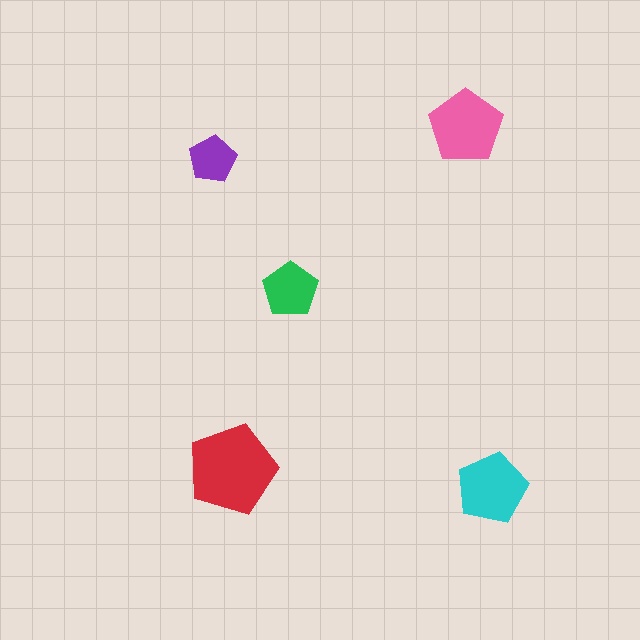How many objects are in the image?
There are 5 objects in the image.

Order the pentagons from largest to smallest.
the red one, the pink one, the cyan one, the green one, the purple one.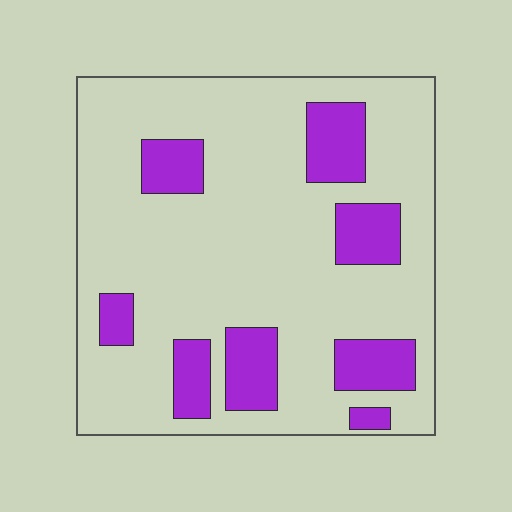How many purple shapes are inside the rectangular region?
8.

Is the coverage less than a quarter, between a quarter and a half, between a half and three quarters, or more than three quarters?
Less than a quarter.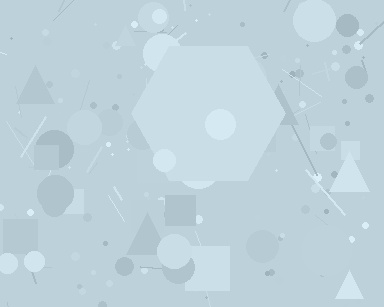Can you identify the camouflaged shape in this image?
The camouflaged shape is a hexagon.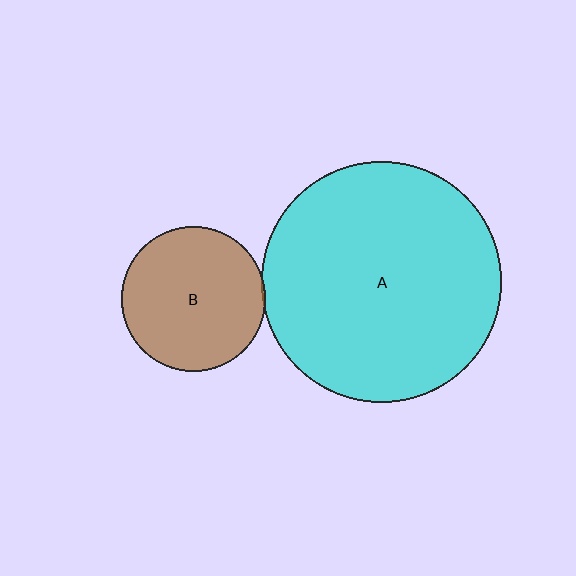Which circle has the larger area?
Circle A (cyan).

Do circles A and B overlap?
Yes.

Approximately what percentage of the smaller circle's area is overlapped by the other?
Approximately 5%.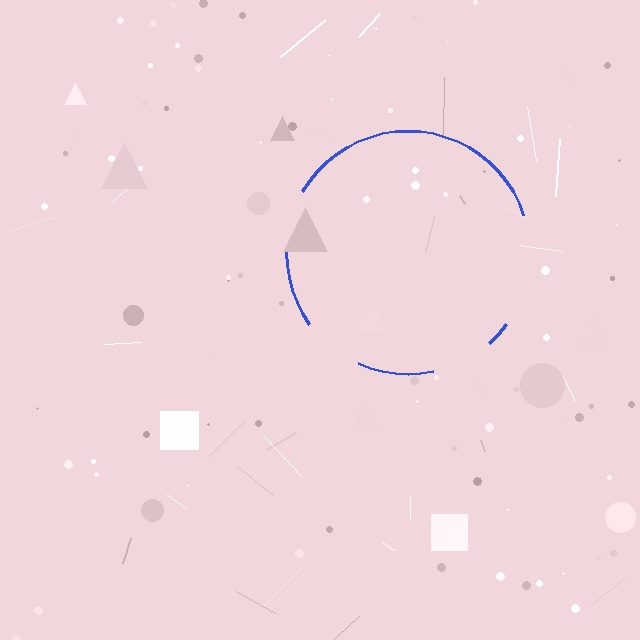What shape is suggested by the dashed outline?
The dashed outline suggests a circle.